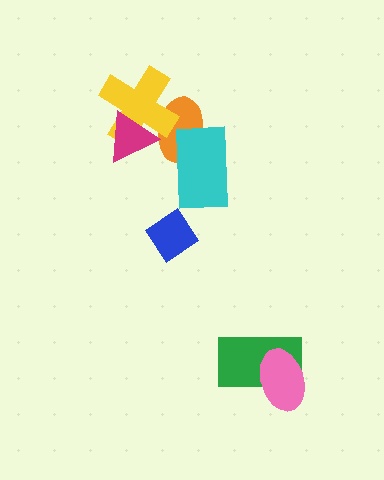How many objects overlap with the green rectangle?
1 object overlaps with the green rectangle.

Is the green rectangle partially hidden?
Yes, it is partially covered by another shape.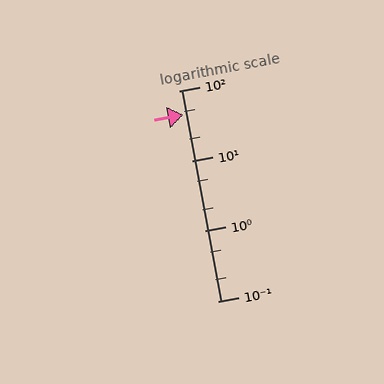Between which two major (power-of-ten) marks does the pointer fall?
The pointer is between 10 and 100.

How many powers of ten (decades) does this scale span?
The scale spans 3 decades, from 0.1 to 100.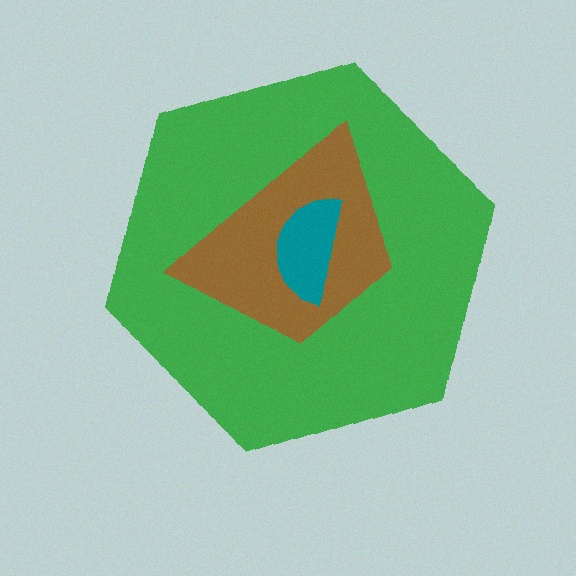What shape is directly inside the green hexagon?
The brown trapezoid.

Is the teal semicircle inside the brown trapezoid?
Yes.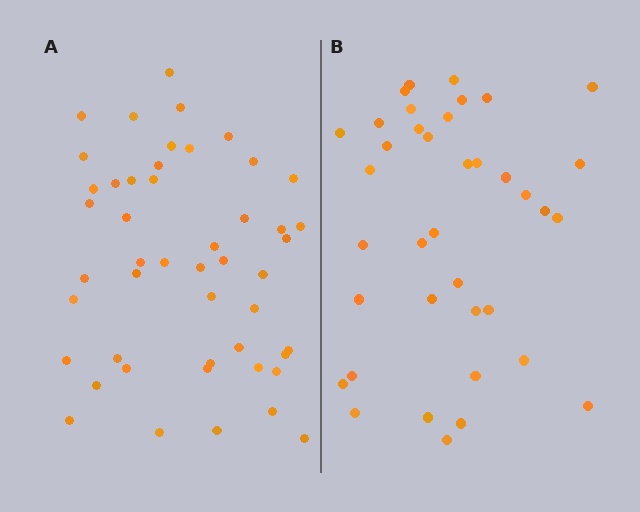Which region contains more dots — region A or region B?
Region A (the left region) has more dots.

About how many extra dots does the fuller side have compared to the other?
Region A has roughly 10 or so more dots than region B.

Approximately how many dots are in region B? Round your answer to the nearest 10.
About 40 dots. (The exact count is 38, which rounds to 40.)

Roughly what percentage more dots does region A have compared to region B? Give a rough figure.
About 25% more.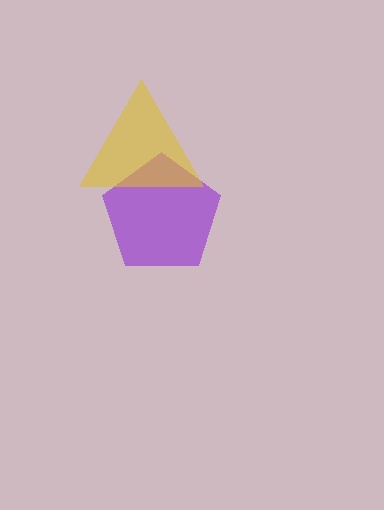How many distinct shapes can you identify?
There are 2 distinct shapes: a purple pentagon, a yellow triangle.